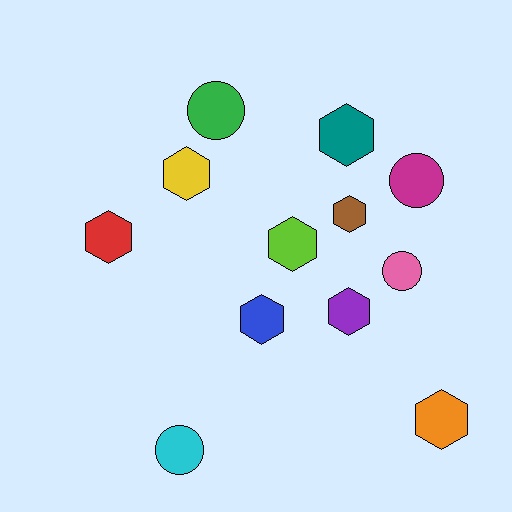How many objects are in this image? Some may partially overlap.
There are 12 objects.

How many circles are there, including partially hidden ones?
There are 4 circles.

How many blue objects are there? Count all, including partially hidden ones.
There is 1 blue object.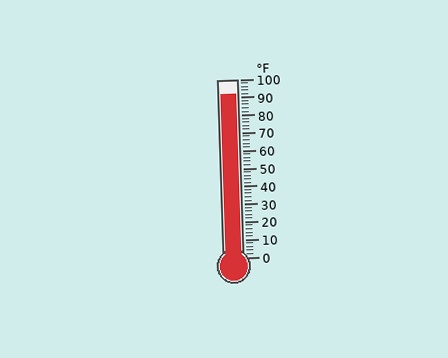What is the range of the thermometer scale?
The thermometer scale ranges from 0°F to 100°F.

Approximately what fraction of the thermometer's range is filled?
The thermometer is filled to approximately 90% of its range.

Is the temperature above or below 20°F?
The temperature is above 20°F.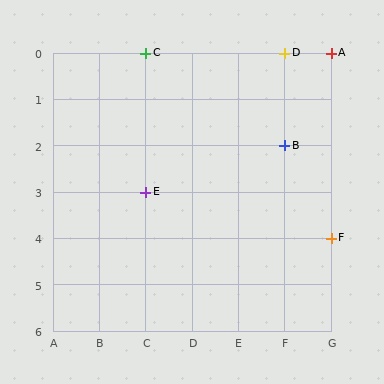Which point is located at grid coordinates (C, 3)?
Point E is at (C, 3).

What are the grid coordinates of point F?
Point F is at grid coordinates (G, 4).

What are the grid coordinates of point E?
Point E is at grid coordinates (C, 3).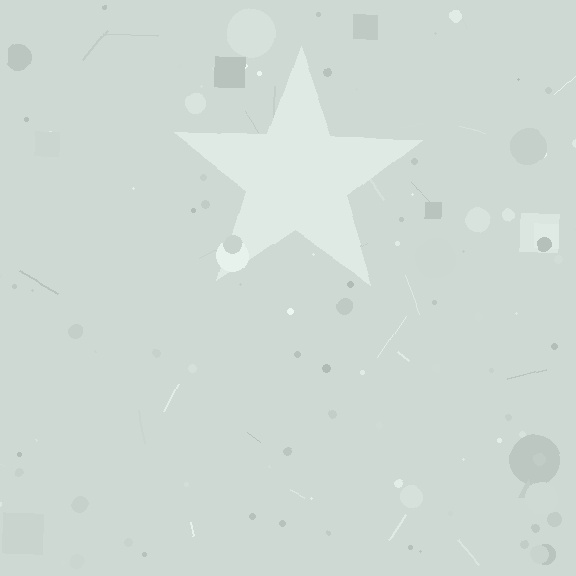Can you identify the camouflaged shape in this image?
The camouflaged shape is a star.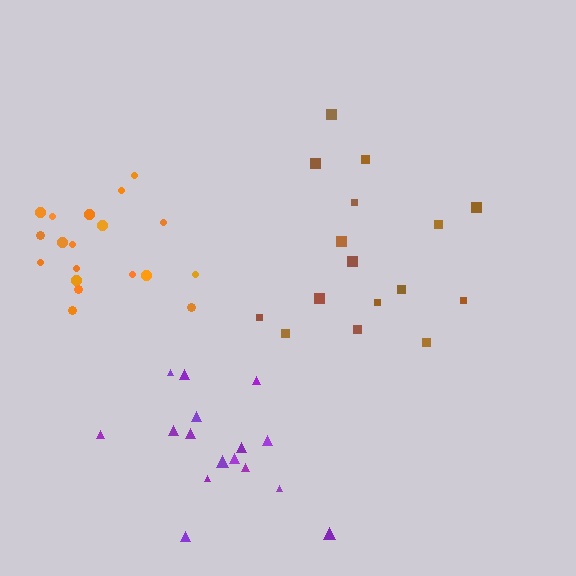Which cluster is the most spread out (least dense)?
Purple.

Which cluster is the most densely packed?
Orange.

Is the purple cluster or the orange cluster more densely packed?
Orange.